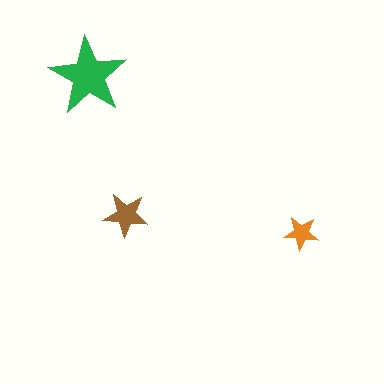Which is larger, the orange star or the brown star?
The brown one.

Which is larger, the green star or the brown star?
The green one.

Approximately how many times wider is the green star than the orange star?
About 2.5 times wider.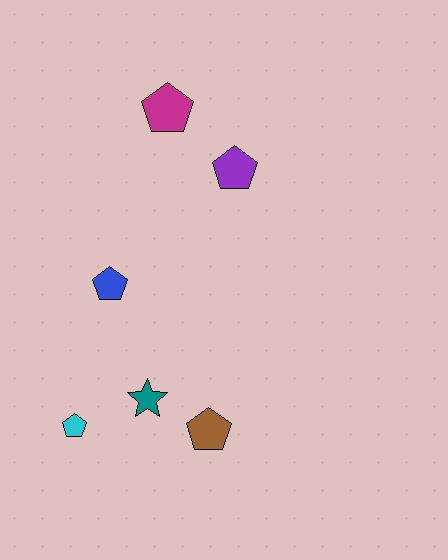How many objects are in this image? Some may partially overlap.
There are 6 objects.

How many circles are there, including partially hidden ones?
There are no circles.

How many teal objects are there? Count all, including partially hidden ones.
There is 1 teal object.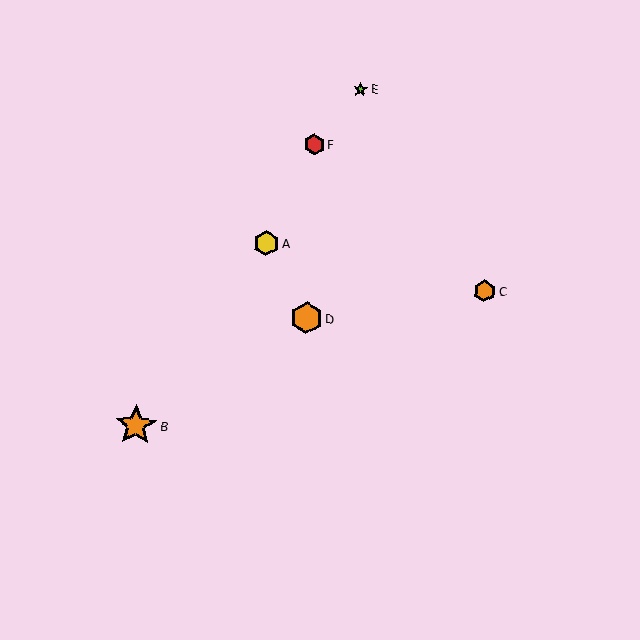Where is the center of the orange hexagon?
The center of the orange hexagon is at (484, 291).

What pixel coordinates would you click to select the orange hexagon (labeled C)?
Click at (484, 291) to select the orange hexagon C.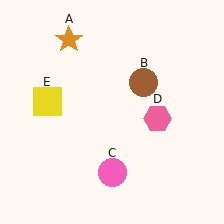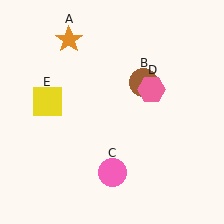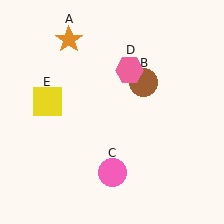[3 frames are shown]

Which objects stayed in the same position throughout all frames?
Orange star (object A) and brown circle (object B) and pink circle (object C) and yellow square (object E) remained stationary.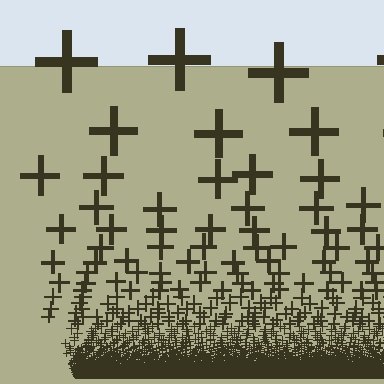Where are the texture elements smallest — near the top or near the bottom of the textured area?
Near the bottom.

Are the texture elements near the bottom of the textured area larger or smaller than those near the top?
Smaller. The gradient is inverted — elements near the bottom are smaller and denser.